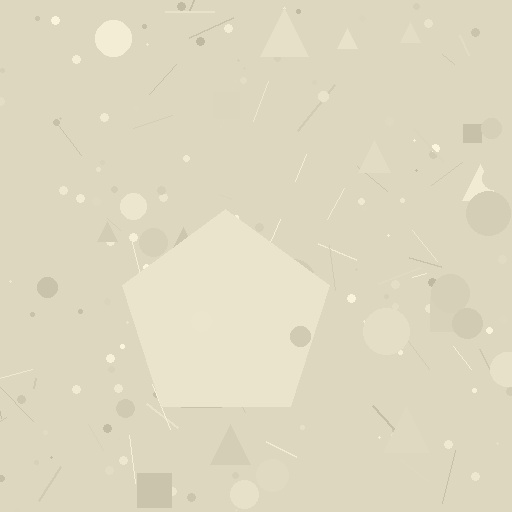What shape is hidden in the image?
A pentagon is hidden in the image.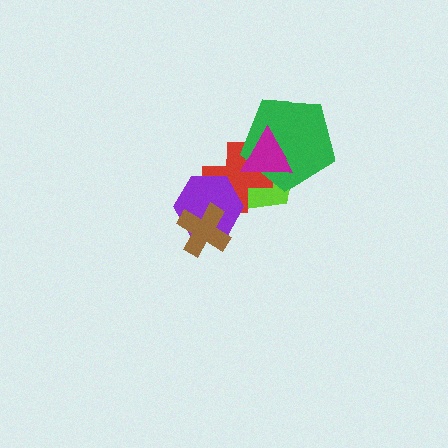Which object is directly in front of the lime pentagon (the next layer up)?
The red cross is directly in front of the lime pentagon.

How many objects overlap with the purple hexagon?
2 objects overlap with the purple hexagon.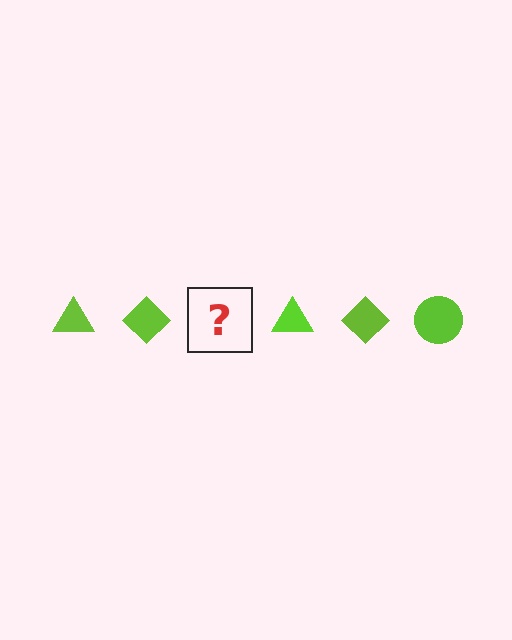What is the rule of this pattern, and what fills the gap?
The rule is that the pattern cycles through triangle, diamond, circle shapes in lime. The gap should be filled with a lime circle.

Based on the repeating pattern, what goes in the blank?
The blank should be a lime circle.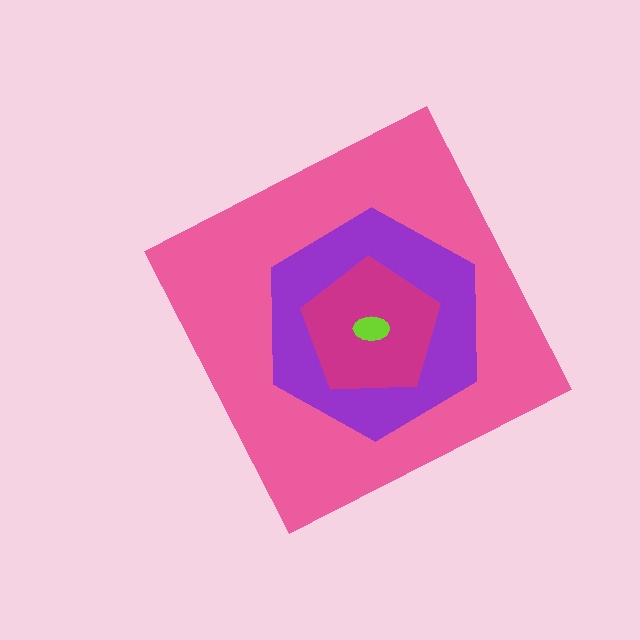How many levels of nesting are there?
4.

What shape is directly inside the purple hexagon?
The magenta pentagon.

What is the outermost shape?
The pink diamond.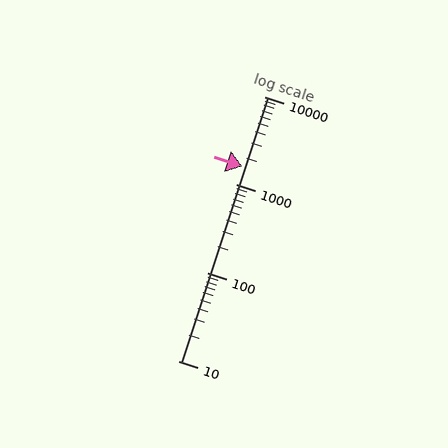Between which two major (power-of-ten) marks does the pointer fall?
The pointer is between 1000 and 10000.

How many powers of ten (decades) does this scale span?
The scale spans 3 decades, from 10 to 10000.